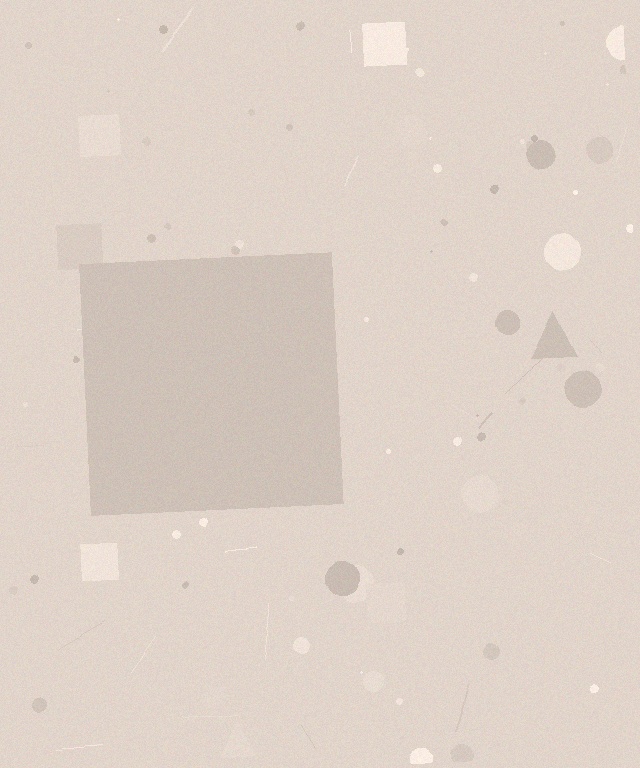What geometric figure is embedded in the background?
A square is embedded in the background.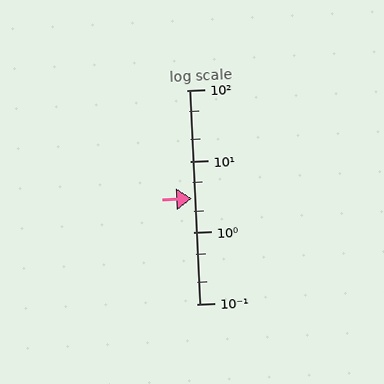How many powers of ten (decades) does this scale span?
The scale spans 3 decades, from 0.1 to 100.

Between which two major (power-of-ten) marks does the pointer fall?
The pointer is between 1 and 10.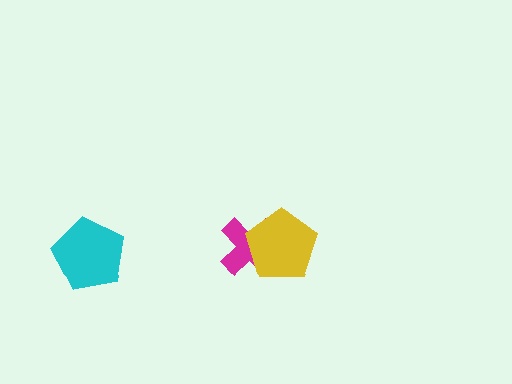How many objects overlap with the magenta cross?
1 object overlaps with the magenta cross.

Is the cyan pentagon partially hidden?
No, no other shape covers it.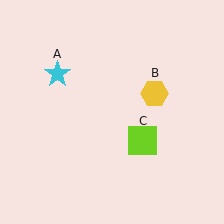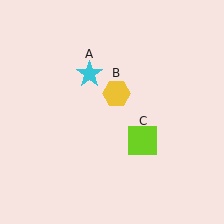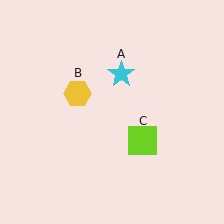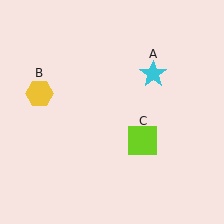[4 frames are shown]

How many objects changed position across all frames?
2 objects changed position: cyan star (object A), yellow hexagon (object B).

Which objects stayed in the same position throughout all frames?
Lime square (object C) remained stationary.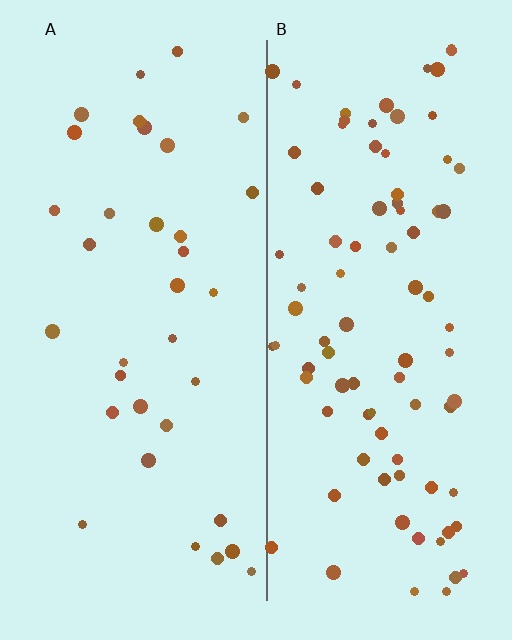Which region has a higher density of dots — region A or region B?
B (the right).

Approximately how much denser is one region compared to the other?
Approximately 2.5× — region B over region A.